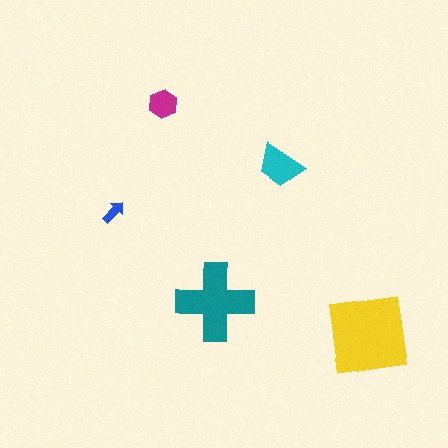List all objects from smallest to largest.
The blue arrow, the magenta hexagon, the cyan trapezoid, the teal cross, the yellow square.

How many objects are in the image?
There are 5 objects in the image.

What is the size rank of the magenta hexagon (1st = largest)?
4th.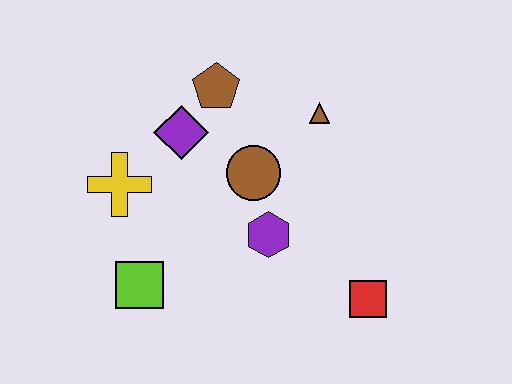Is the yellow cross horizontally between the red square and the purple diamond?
No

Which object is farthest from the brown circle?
The red square is farthest from the brown circle.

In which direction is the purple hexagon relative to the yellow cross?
The purple hexagon is to the right of the yellow cross.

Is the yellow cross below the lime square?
No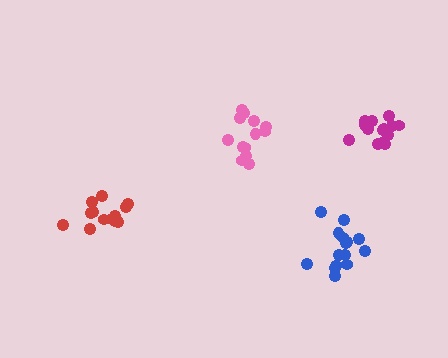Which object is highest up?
The magenta cluster is topmost.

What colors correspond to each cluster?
The clusters are colored: pink, blue, red, magenta.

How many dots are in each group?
Group 1: 14 dots, Group 2: 15 dots, Group 3: 14 dots, Group 4: 14 dots (57 total).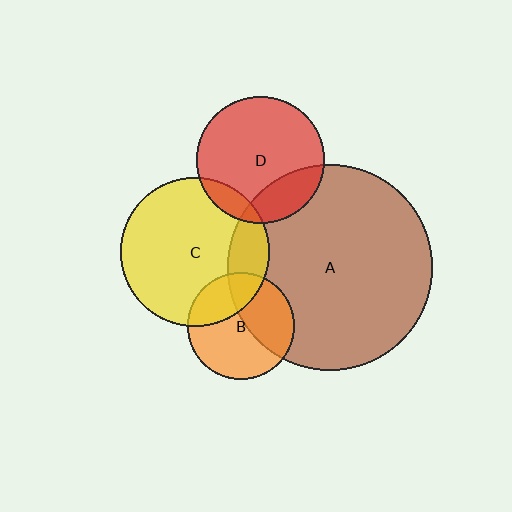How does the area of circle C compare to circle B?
Approximately 2.0 times.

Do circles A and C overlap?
Yes.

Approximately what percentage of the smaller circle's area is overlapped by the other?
Approximately 20%.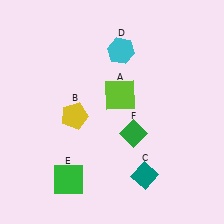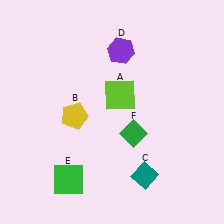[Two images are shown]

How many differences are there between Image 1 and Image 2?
There is 1 difference between the two images.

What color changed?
The hexagon (D) changed from cyan in Image 1 to purple in Image 2.